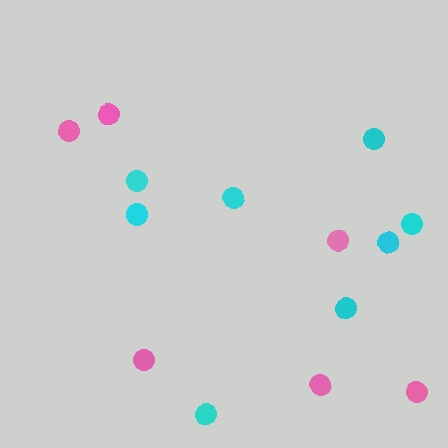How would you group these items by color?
There are 2 groups: one group of cyan circles (8) and one group of pink circles (6).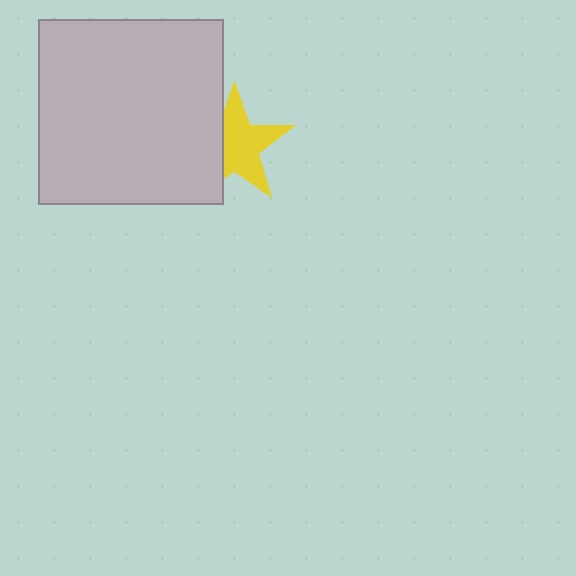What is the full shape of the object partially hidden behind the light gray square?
The partially hidden object is a yellow star.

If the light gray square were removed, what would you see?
You would see the complete yellow star.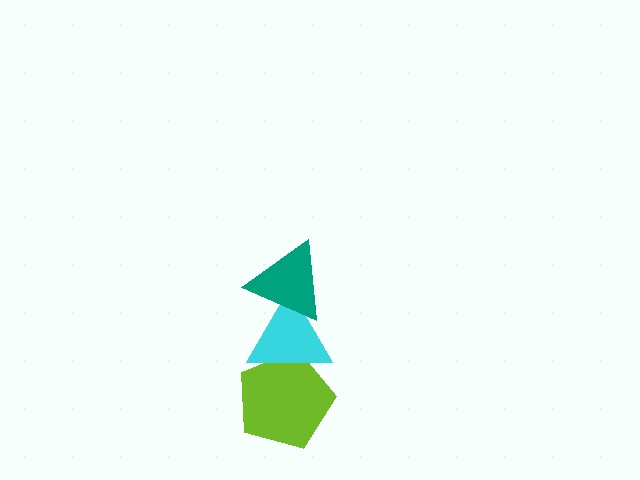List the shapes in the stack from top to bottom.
From top to bottom: the teal triangle, the cyan triangle, the lime pentagon.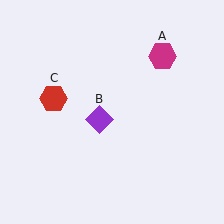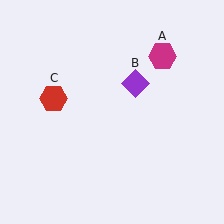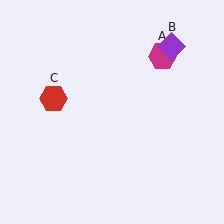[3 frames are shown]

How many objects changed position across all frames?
1 object changed position: purple diamond (object B).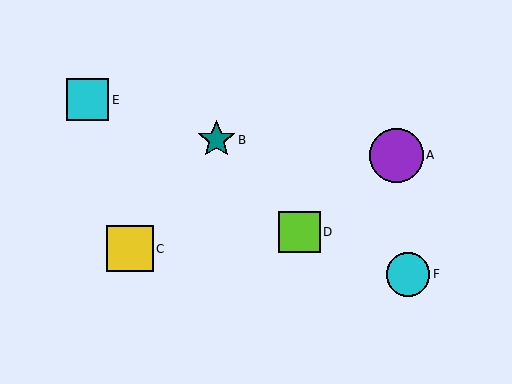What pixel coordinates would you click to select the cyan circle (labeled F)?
Click at (408, 274) to select the cyan circle F.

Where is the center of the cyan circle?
The center of the cyan circle is at (408, 274).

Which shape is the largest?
The purple circle (labeled A) is the largest.